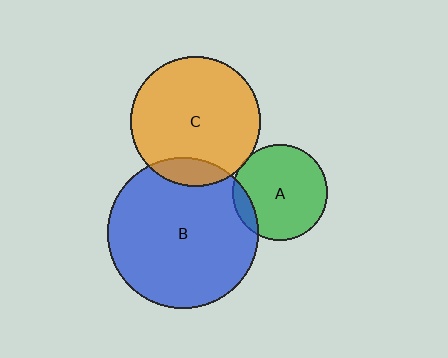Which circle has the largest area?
Circle B (blue).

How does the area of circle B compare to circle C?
Approximately 1.3 times.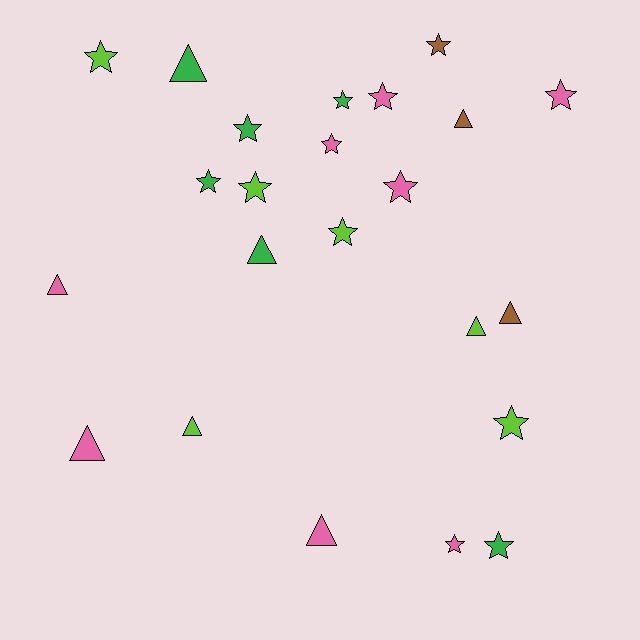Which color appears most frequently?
Pink, with 8 objects.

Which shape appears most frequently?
Star, with 14 objects.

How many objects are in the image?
There are 23 objects.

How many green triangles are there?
There are 2 green triangles.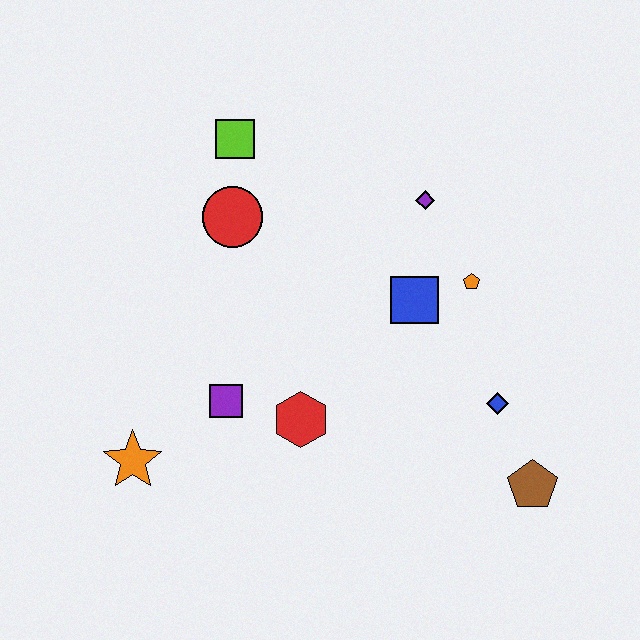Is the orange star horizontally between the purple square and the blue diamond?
No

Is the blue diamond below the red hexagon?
No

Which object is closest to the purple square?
The red hexagon is closest to the purple square.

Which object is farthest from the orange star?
The brown pentagon is farthest from the orange star.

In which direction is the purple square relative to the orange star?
The purple square is to the right of the orange star.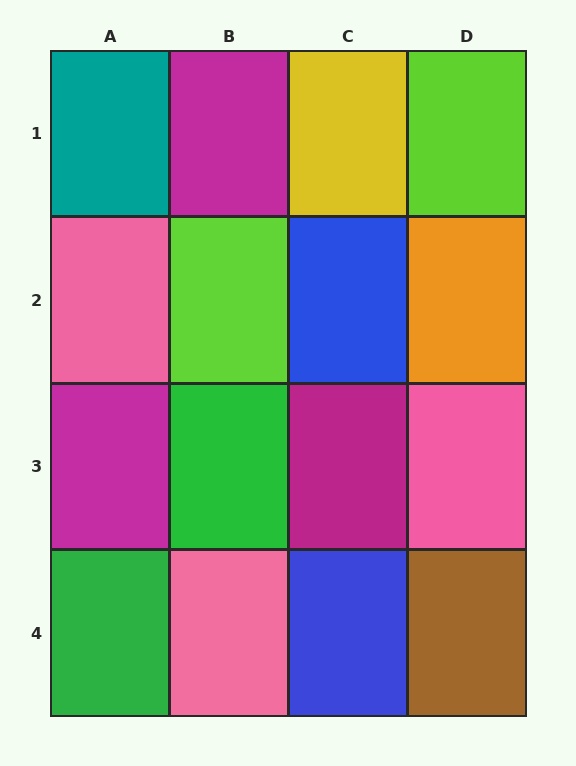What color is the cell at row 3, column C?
Magenta.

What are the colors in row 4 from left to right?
Green, pink, blue, brown.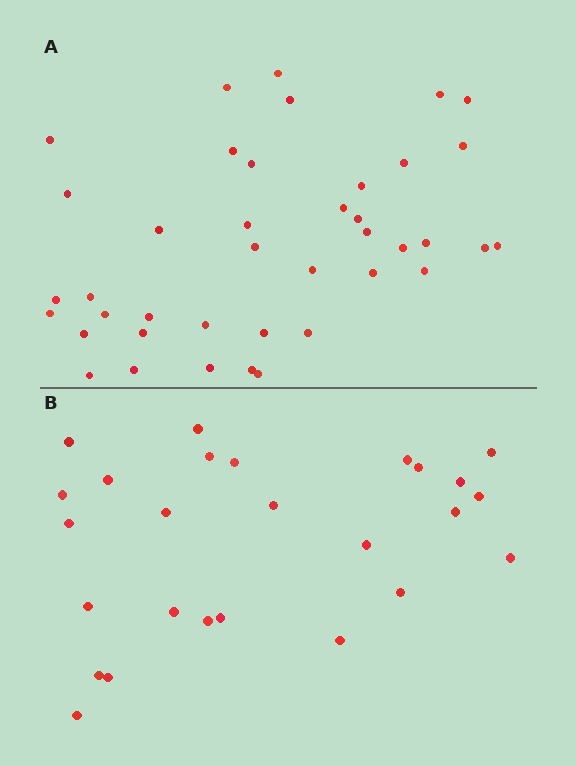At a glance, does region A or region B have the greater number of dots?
Region A (the top region) has more dots.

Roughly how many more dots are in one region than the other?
Region A has approximately 15 more dots than region B.